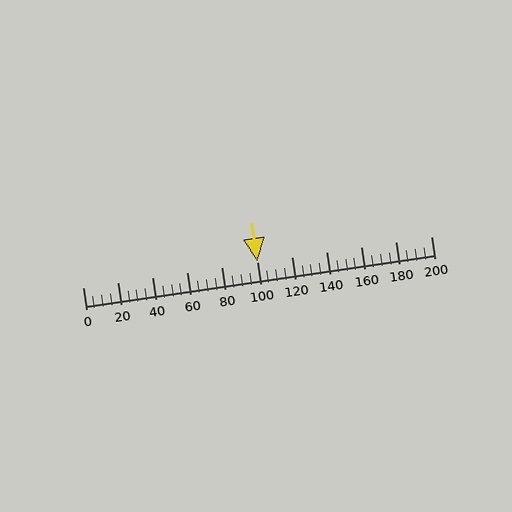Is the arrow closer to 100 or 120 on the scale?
The arrow is closer to 100.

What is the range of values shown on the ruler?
The ruler shows values from 0 to 200.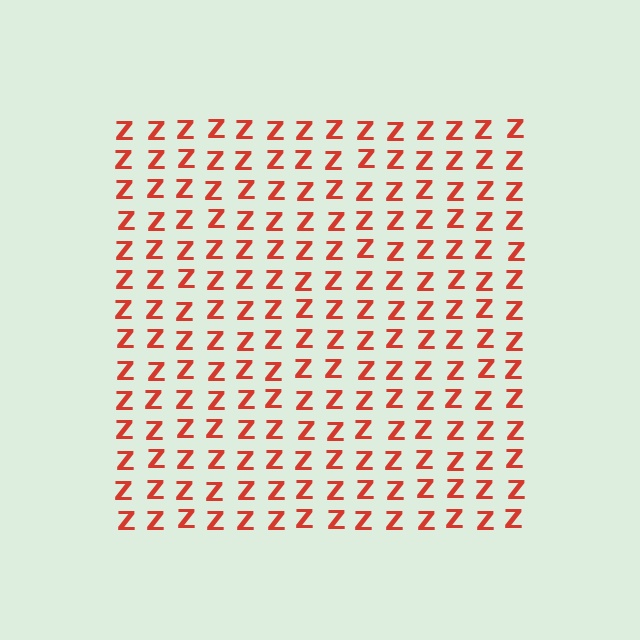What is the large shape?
The large shape is a square.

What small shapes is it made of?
It is made of small letter Z's.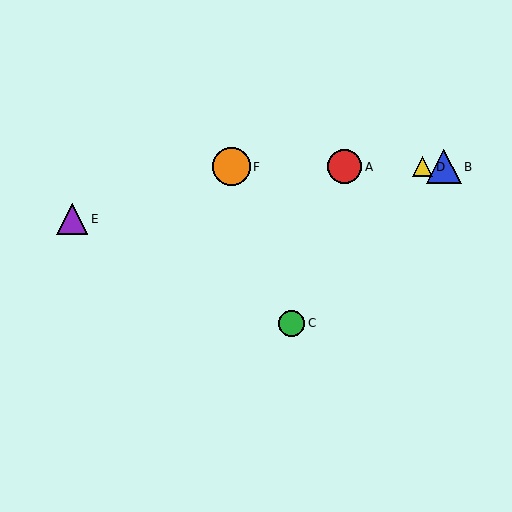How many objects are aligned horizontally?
4 objects (A, B, D, F) are aligned horizontally.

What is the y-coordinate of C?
Object C is at y≈323.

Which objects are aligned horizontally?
Objects A, B, D, F are aligned horizontally.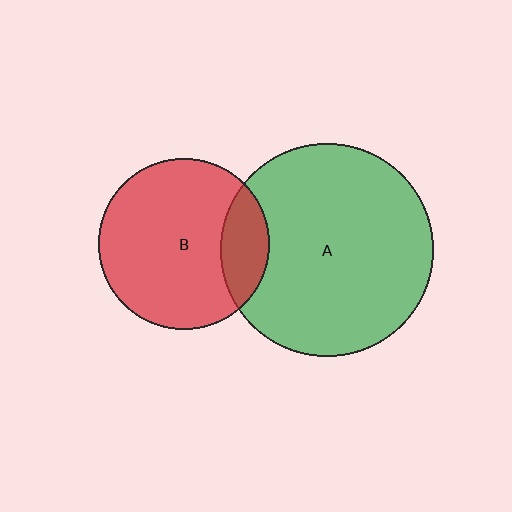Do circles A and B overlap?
Yes.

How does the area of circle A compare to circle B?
Approximately 1.6 times.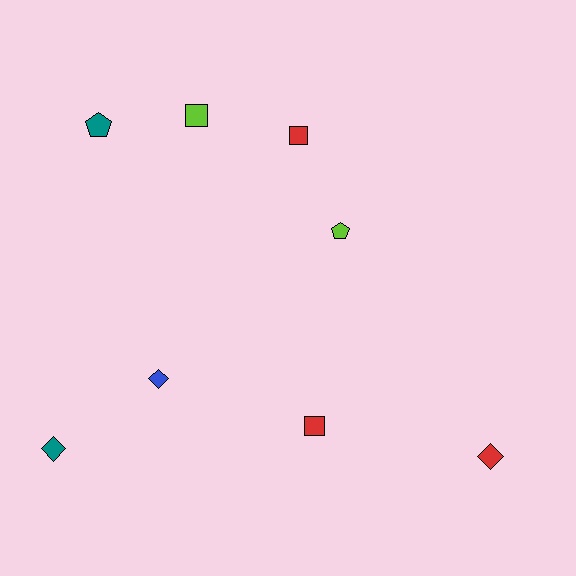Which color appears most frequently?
Red, with 3 objects.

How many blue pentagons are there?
There are no blue pentagons.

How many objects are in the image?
There are 8 objects.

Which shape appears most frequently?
Diamond, with 3 objects.